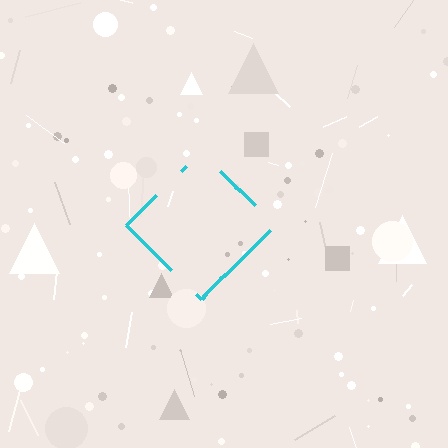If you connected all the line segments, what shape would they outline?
They would outline a diamond.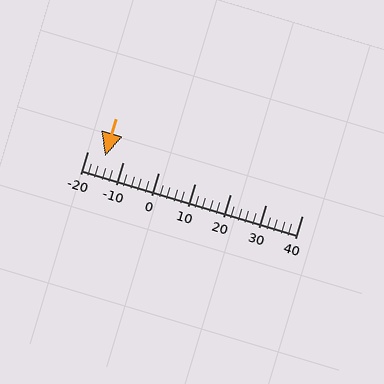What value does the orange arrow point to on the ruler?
The orange arrow points to approximately -15.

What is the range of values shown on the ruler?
The ruler shows values from -20 to 40.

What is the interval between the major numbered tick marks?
The major tick marks are spaced 10 units apart.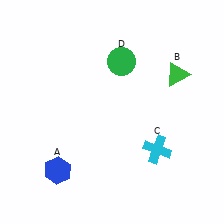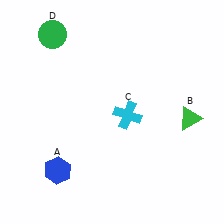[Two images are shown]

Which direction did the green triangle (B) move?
The green triangle (B) moved down.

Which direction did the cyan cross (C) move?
The cyan cross (C) moved up.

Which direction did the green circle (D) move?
The green circle (D) moved left.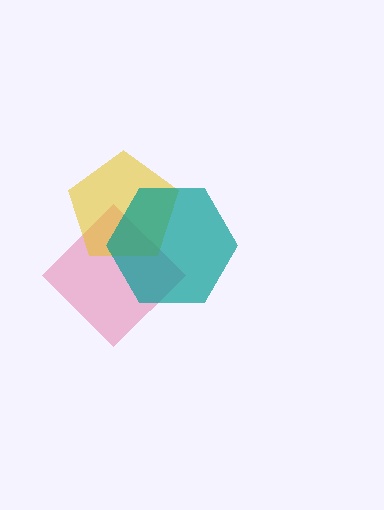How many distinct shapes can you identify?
There are 3 distinct shapes: a pink diamond, a yellow pentagon, a teal hexagon.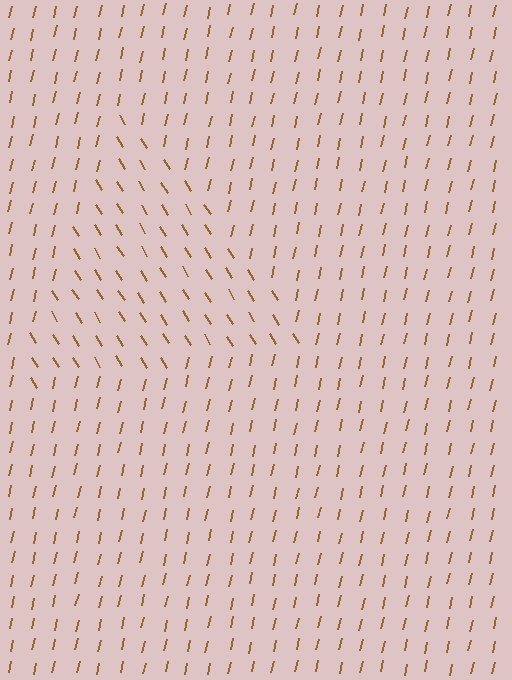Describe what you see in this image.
The image is filled with small brown line segments. A triangle region in the image has lines oriented differently from the surrounding lines, creating a visible texture boundary.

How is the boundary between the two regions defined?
The boundary is defined purely by a change in line orientation (approximately 45 degrees difference). All lines are the same color and thickness.